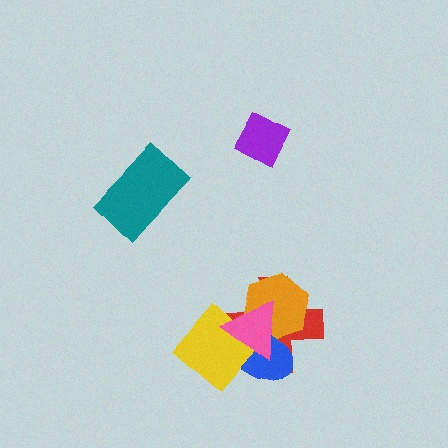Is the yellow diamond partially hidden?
Yes, it is partially covered by another shape.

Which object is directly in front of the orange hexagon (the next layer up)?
The blue ellipse is directly in front of the orange hexagon.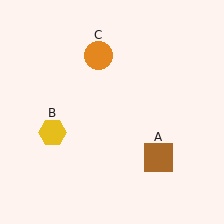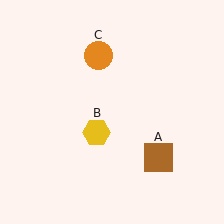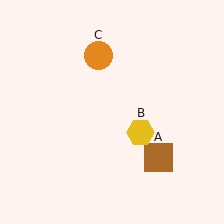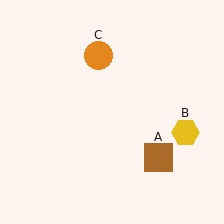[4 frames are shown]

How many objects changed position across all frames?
1 object changed position: yellow hexagon (object B).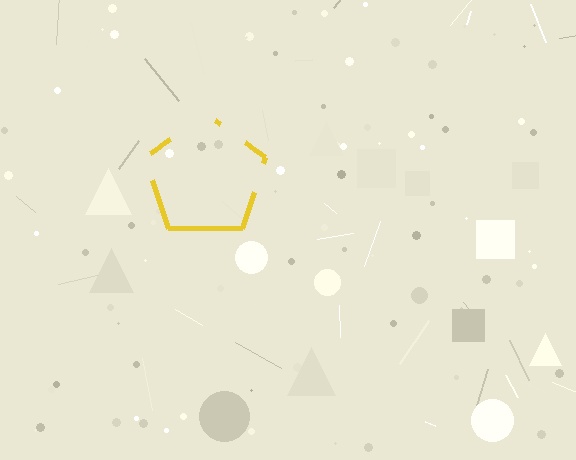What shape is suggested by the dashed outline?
The dashed outline suggests a pentagon.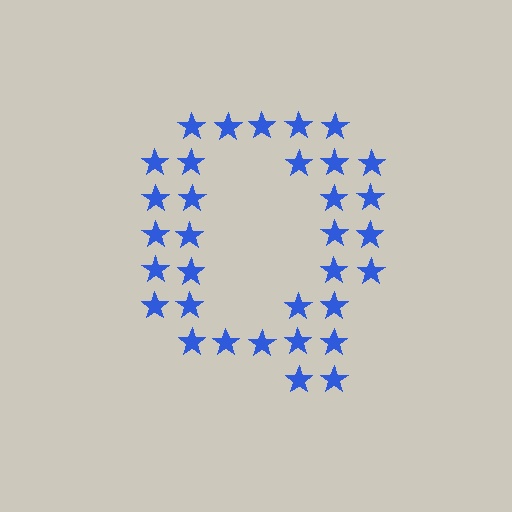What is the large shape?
The large shape is the letter Q.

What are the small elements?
The small elements are stars.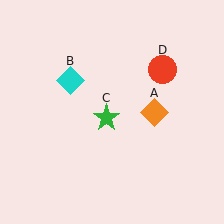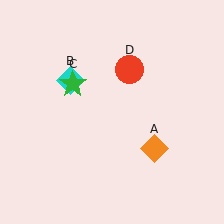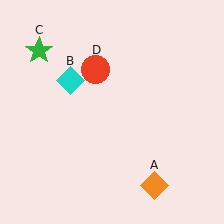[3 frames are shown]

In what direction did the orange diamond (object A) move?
The orange diamond (object A) moved down.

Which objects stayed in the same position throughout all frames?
Cyan diamond (object B) remained stationary.